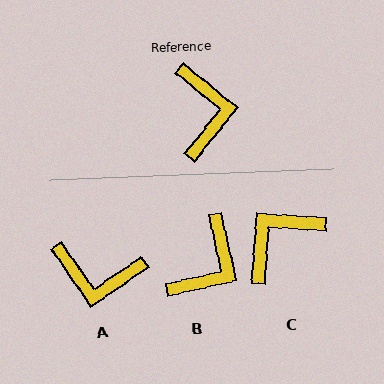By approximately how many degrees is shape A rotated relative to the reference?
Approximately 107 degrees clockwise.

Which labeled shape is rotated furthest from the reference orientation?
C, about 125 degrees away.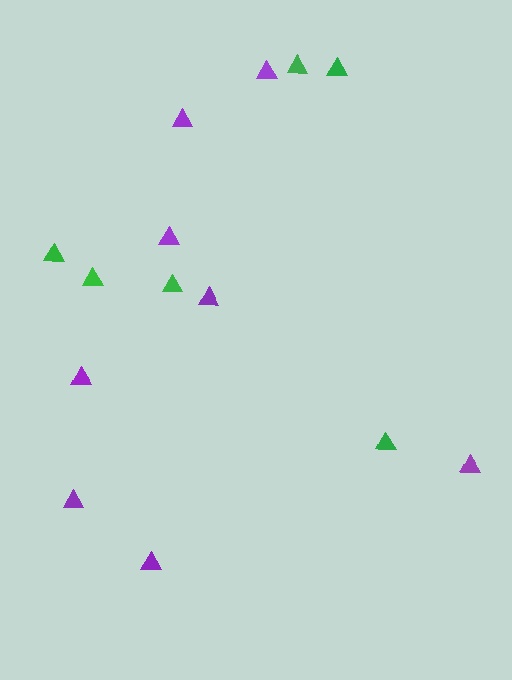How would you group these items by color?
There are 2 groups: one group of green triangles (6) and one group of purple triangles (8).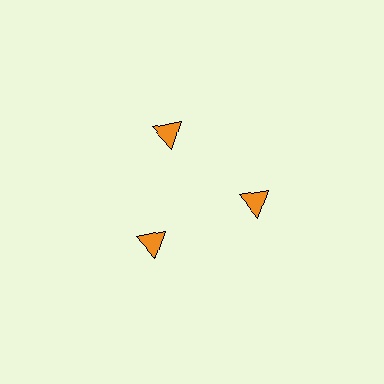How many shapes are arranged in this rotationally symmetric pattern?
There are 3 shapes, arranged in 3 groups of 1.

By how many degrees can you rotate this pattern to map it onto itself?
The pattern maps onto itself every 120 degrees of rotation.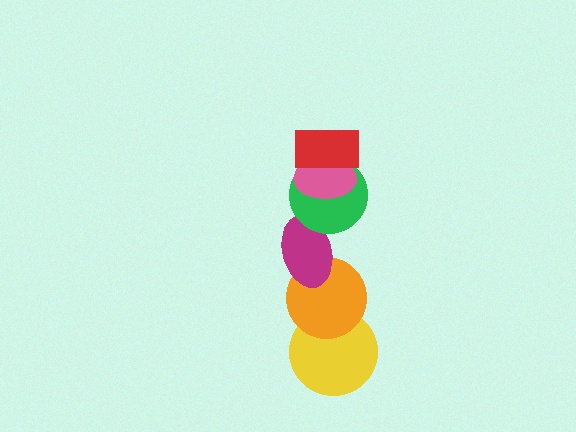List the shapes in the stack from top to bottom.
From top to bottom: the red rectangle, the pink ellipse, the green circle, the magenta ellipse, the orange circle, the yellow circle.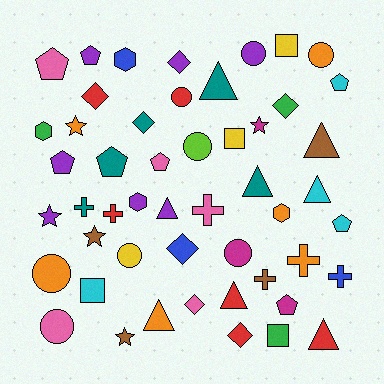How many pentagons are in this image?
There are 8 pentagons.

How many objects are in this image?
There are 50 objects.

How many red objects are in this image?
There are 6 red objects.